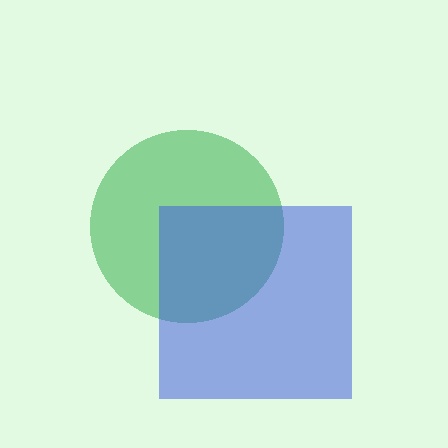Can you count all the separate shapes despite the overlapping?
Yes, there are 2 separate shapes.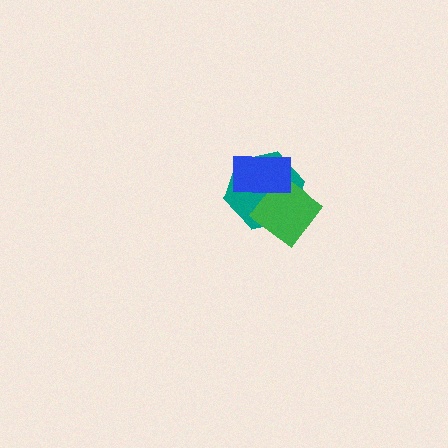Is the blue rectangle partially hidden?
No, no other shape covers it.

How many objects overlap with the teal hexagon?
2 objects overlap with the teal hexagon.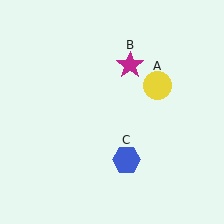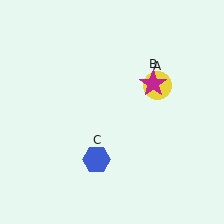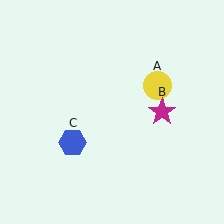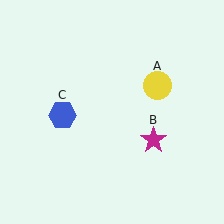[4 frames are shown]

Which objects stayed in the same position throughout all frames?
Yellow circle (object A) remained stationary.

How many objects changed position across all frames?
2 objects changed position: magenta star (object B), blue hexagon (object C).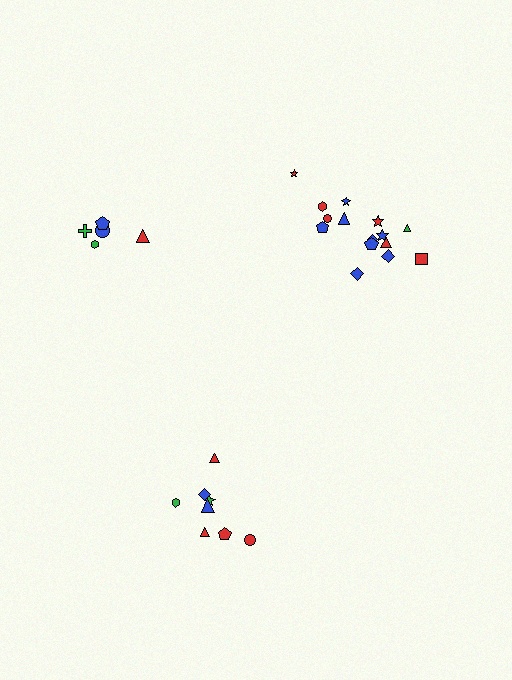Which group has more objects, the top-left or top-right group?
The top-right group.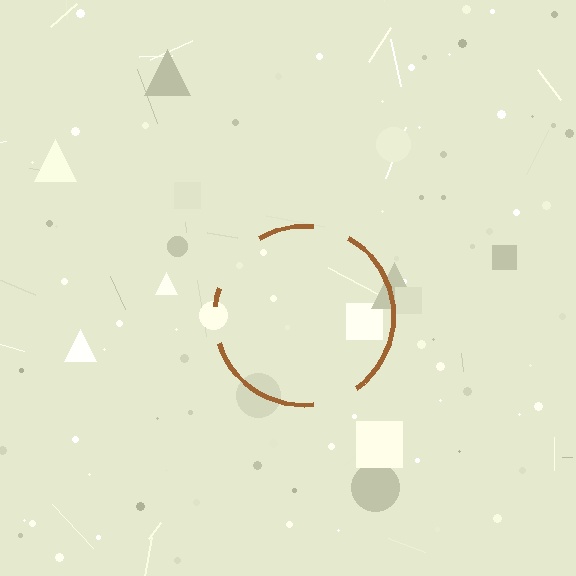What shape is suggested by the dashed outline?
The dashed outline suggests a circle.